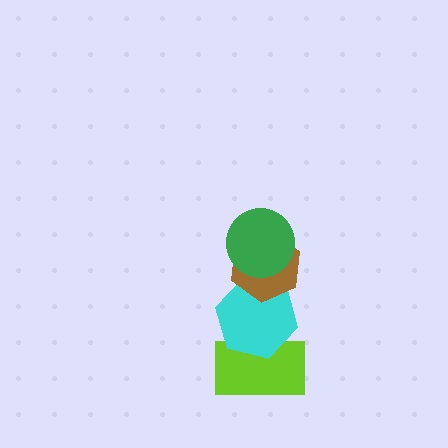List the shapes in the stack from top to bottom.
From top to bottom: the green circle, the brown hexagon, the cyan hexagon, the lime rectangle.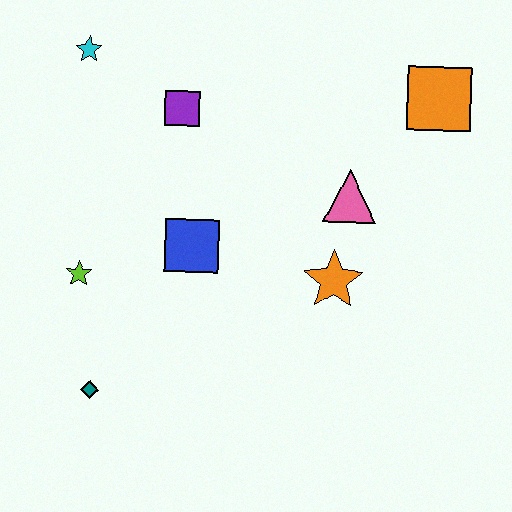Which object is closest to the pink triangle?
The orange star is closest to the pink triangle.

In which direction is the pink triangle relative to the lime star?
The pink triangle is to the right of the lime star.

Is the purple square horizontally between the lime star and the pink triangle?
Yes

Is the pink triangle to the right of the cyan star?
Yes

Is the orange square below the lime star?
No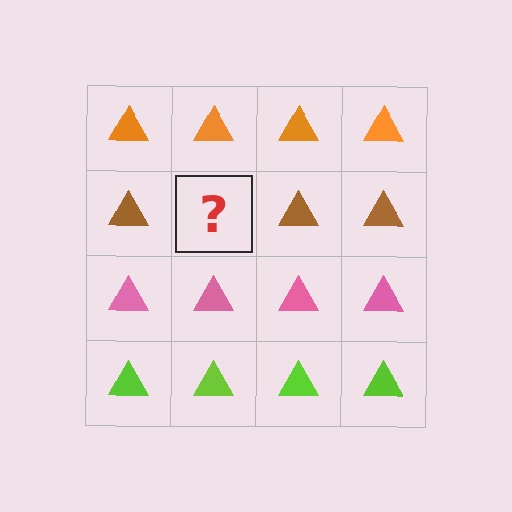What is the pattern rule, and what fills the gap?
The rule is that each row has a consistent color. The gap should be filled with a brown triangle.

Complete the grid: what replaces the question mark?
The question mark should be replaced with a brown triangle.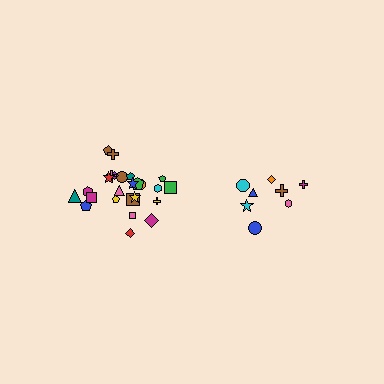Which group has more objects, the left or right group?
The left group.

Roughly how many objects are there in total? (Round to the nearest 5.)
Roughly 35 objects in total.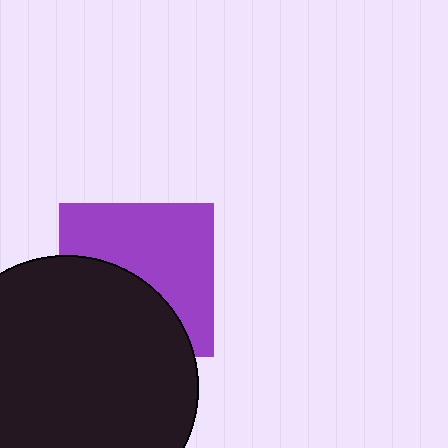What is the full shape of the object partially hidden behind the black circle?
The partially hidden object is a purple square.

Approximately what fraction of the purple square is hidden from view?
Roughly 44% of the purple square is hidden behind the black circle.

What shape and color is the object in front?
The object in front is a black circle.